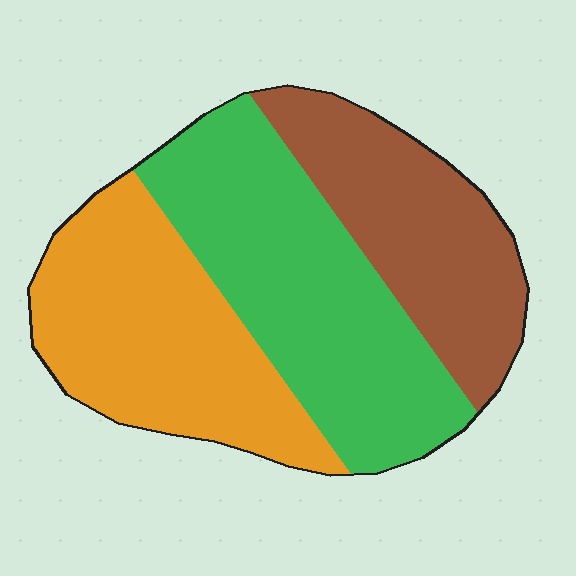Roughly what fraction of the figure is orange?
Orange takes up about one third (1/3) of the figure.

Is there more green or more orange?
Green.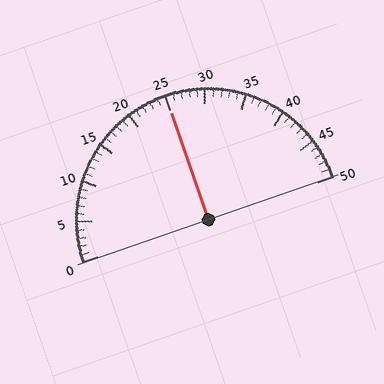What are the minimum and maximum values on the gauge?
The gauge ranges from 0 to 50.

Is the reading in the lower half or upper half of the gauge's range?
The reading is in the upper half of the range (0 to 50).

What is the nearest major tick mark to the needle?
The nearest major tick mark is 25.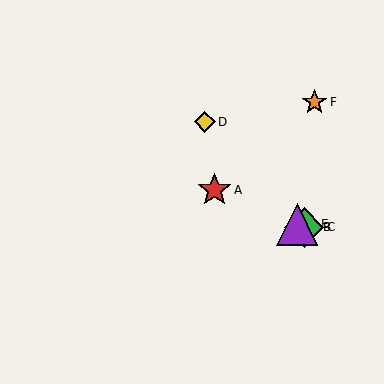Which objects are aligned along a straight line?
Objects A, B, C, E are aligned along a straight line.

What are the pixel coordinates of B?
Object B is at (304, 227).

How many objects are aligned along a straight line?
4 objects (A, B, C, E) are aligned along a straight line.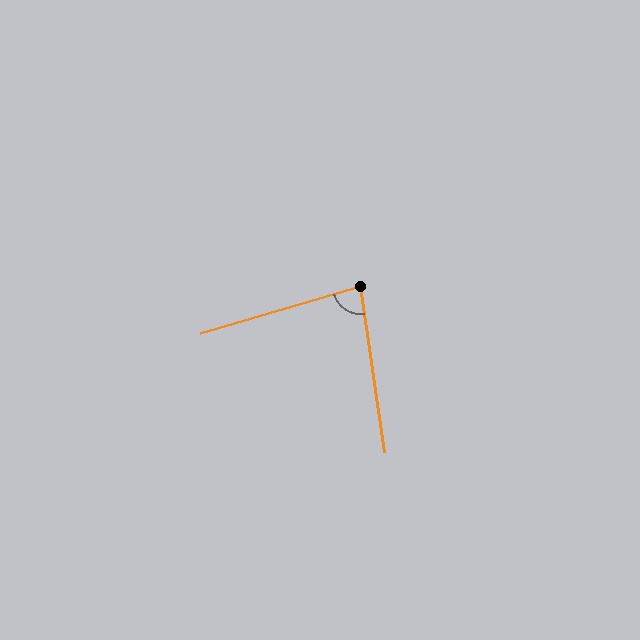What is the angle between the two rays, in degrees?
Approximately 82 degrees.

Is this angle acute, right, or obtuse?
It is acute.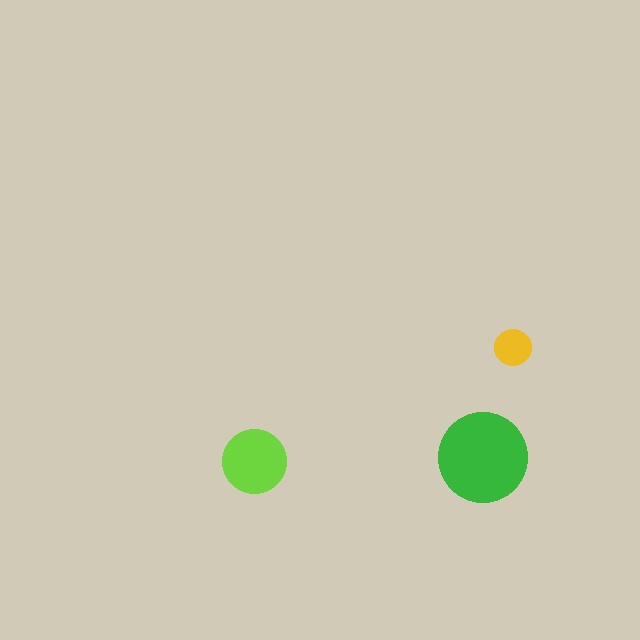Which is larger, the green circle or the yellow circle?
The green one.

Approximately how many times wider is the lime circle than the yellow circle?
About 1.5 times wider.